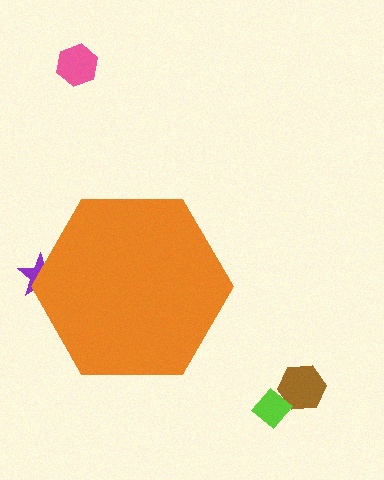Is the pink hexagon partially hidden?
No, the pink hexagon is fully visible.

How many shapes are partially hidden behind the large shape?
1 shape is partially hidden.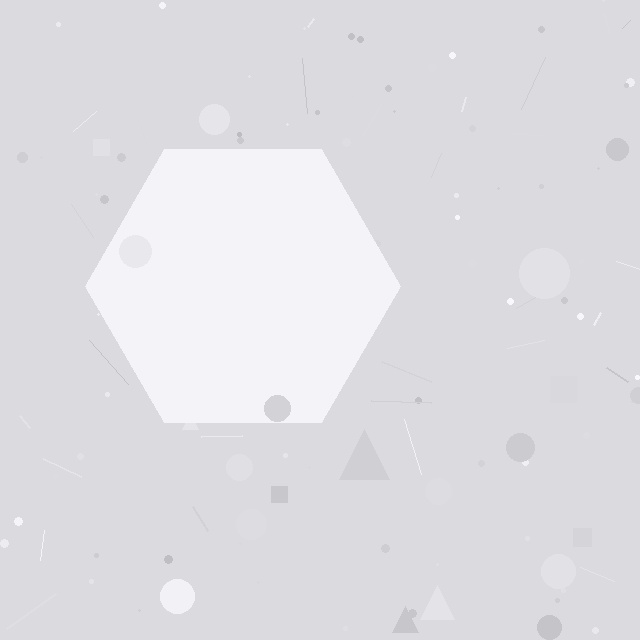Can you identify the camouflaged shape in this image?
The camouflaged shape is a hexagon.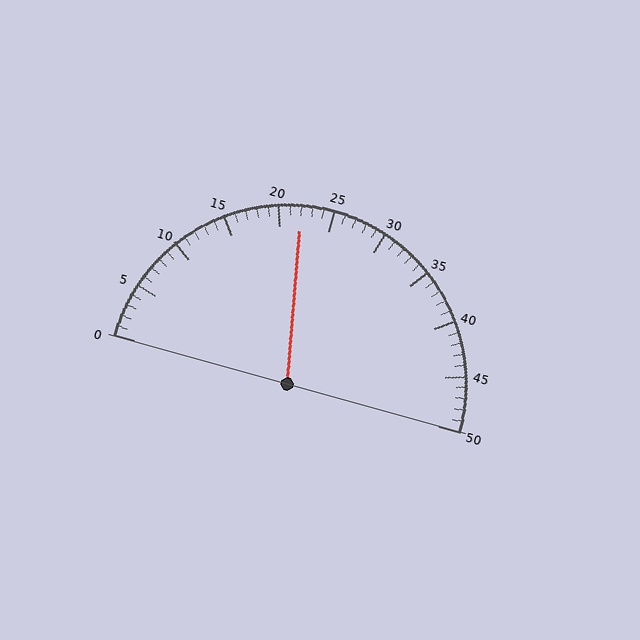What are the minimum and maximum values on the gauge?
The gauge ranges from 0 to 50.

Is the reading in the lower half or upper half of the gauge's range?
The reading is in the lower half of the range (0 to 50).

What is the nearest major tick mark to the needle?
The nearest major tick mark is 20.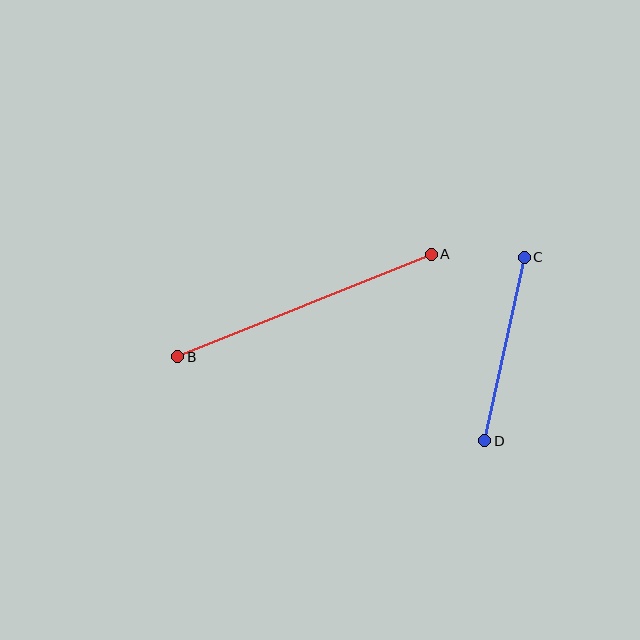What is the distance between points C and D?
The distance is approximately 188 pixels.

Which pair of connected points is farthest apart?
Points A and B are farthest apart.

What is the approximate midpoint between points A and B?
The midpoint is at approximately (305, 306) pixels.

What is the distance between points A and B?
The distance is approximately 273 pixels.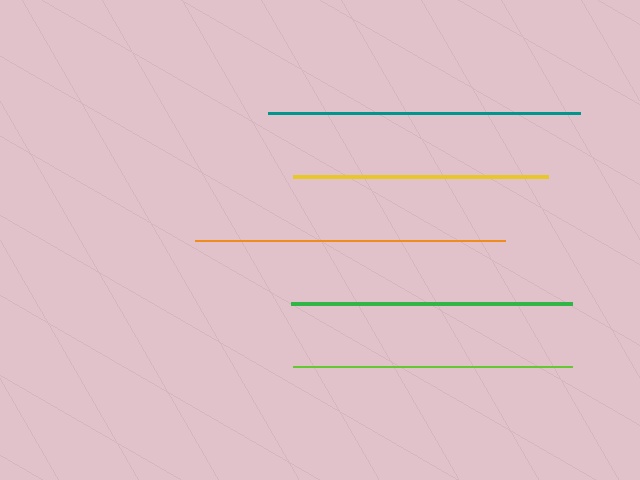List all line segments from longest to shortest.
From longest to shortest: teal, orange, green, lime, yellow.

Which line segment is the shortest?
The yellow line is the shortest at approximately 255 pixels.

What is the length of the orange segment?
The orange segment is approximately 310 pixels long.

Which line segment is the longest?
The teal line is the longest at approximately 311 pixels.